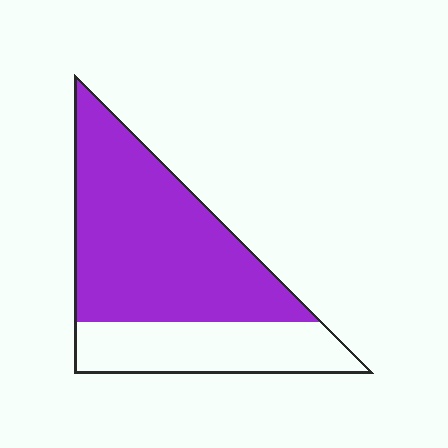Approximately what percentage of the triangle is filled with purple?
Approximately 70%.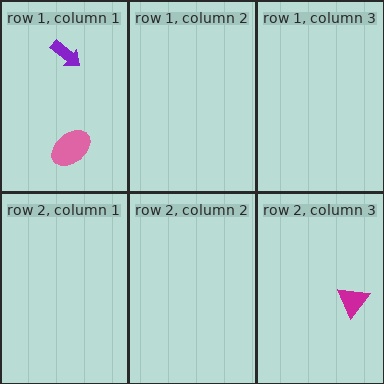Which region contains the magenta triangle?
The row 2, column 3 region.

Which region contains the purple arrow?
The row 1, column 1 region.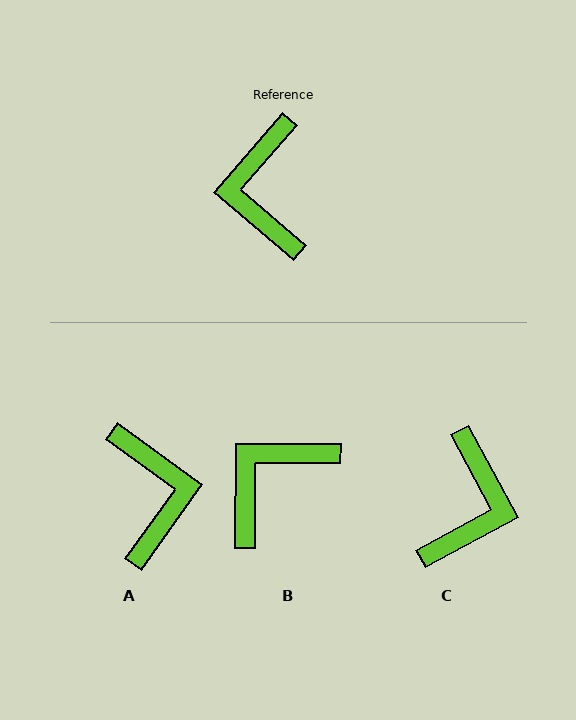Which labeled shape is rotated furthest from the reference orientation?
A, about 175 degrees away.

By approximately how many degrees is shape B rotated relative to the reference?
Approximately 50 degrees clockwise.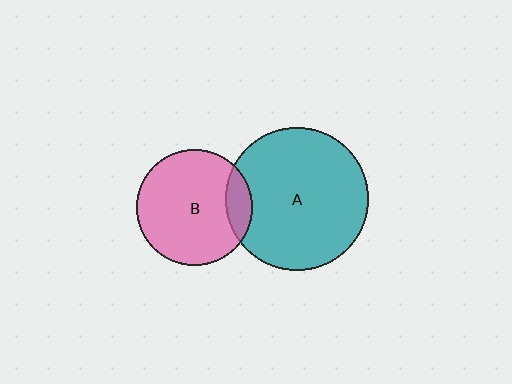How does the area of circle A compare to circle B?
Approximately 1.5 times.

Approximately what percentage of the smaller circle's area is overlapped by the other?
Approximately 15%.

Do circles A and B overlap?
Yes.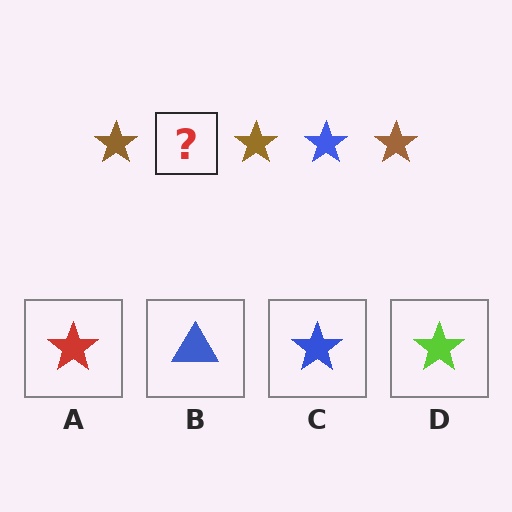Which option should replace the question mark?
Option C.